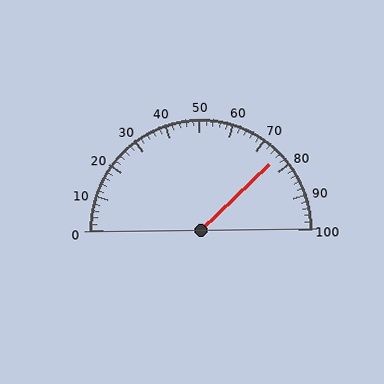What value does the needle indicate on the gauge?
The needle indicates approximately 76.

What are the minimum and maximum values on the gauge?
The gauge ranges from 0 to 100.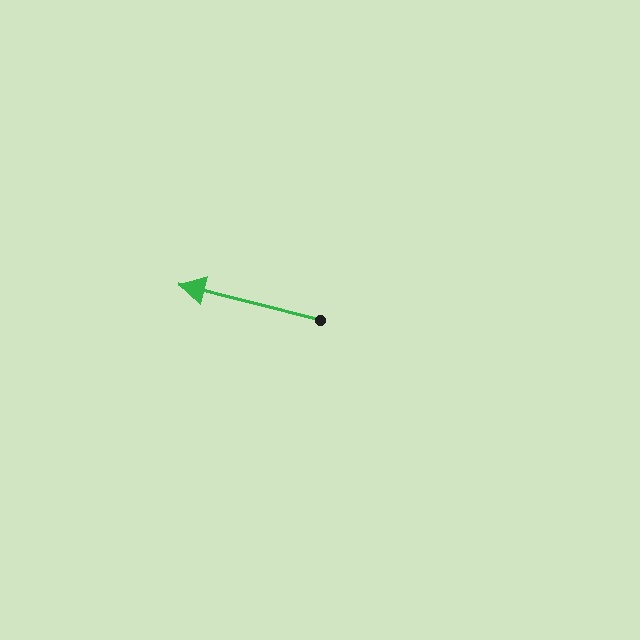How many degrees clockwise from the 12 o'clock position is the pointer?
Approximately 284 degrees.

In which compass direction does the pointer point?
West.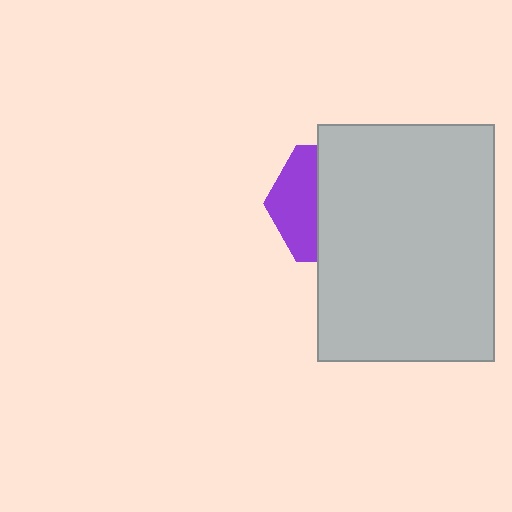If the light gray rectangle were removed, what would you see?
You would see the complete purple hexagon.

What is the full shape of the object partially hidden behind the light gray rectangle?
The partially hidden object is a purple hexagon.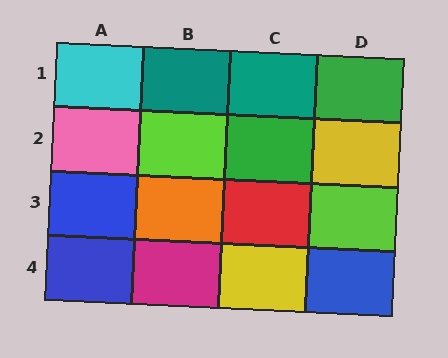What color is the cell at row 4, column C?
Yellow.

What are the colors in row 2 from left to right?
Pink, lime, green, yellow.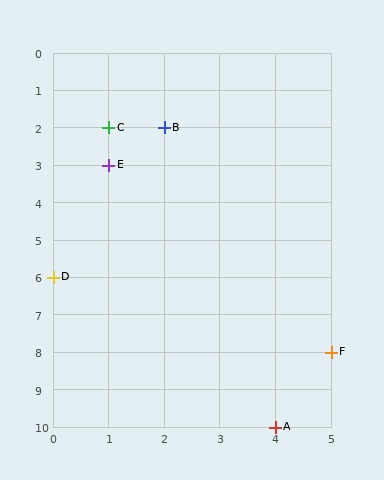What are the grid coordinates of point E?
Point E is at grid coordinates (1, 3).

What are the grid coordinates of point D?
Point D is at grid coordinates (0, 6).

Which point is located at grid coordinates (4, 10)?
Point A is at (4, 10).